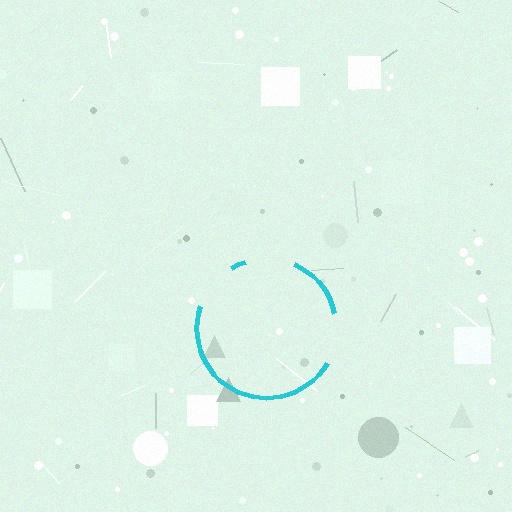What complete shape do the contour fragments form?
The contour fragments form a circle.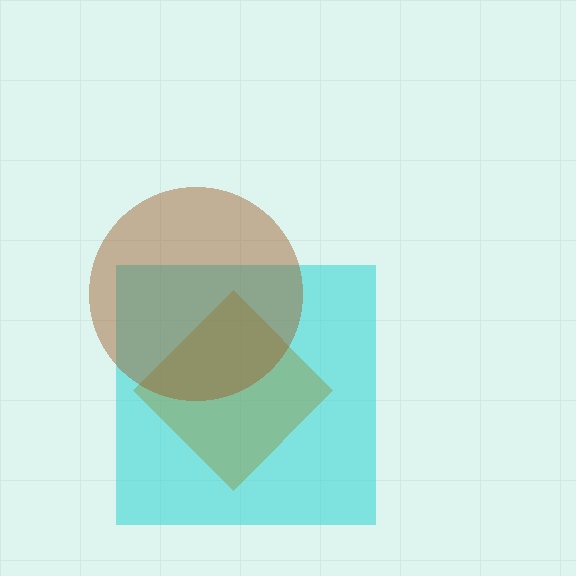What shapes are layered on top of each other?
The layered shapes are: an orange diamond, a cyan square, a brown circle.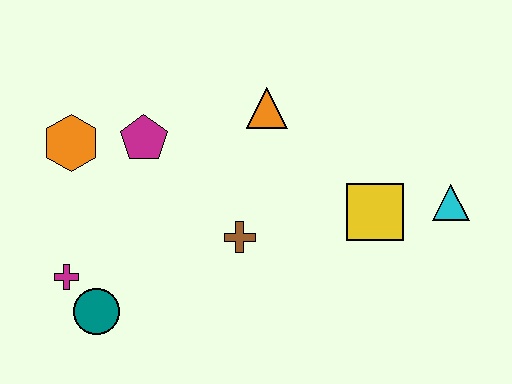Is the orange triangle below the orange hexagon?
No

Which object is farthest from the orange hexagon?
The cyan triangle is farthest from the orange hexagon.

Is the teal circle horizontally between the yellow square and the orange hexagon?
Yes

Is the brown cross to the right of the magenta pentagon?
Yes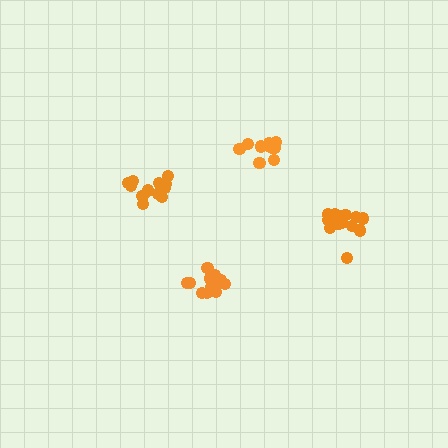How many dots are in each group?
Group 1: 14 dots, Group 2: 14 dots, Group 3: 14 dots, Group 4: 11 dots (53 total).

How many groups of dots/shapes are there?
There are 4 groups.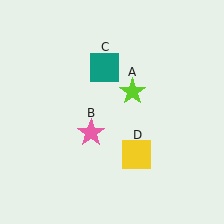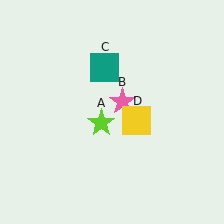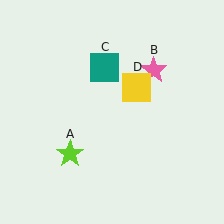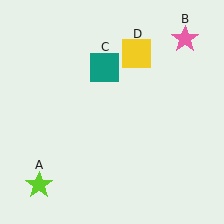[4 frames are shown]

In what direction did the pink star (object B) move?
The pink star (object B) moved up and to the right.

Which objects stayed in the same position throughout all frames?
Teal square (object C) remained stationary.